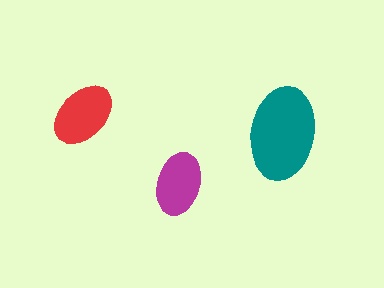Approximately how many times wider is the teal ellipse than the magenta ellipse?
About 1.5 times wider.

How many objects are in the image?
There are 3 objects in the image.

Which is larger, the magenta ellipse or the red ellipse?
The red one.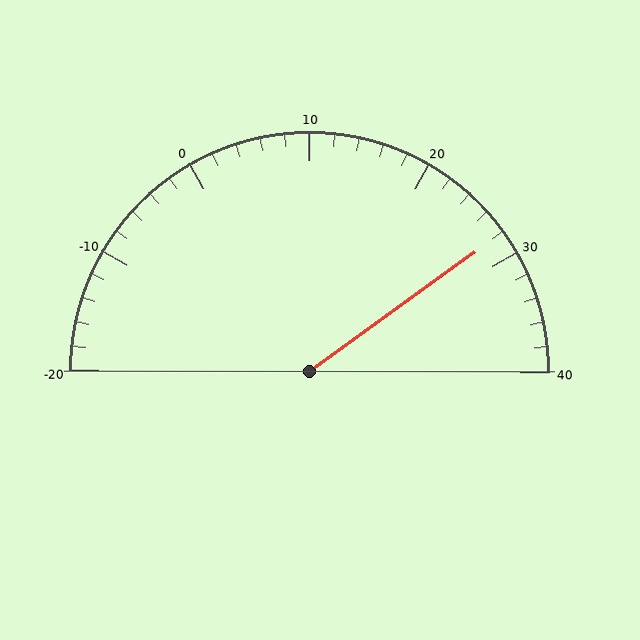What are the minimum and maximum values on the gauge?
The gauge ranges from -20 to 40.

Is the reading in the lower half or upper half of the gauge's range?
The reading is in the upper half of the range (-20 to 40).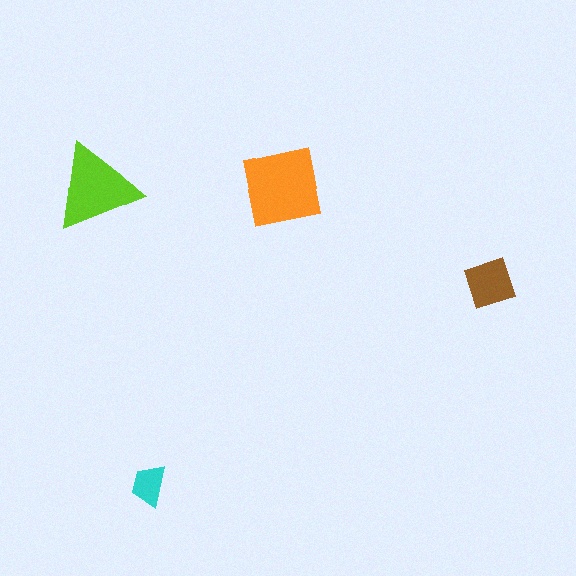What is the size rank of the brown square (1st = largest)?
3rd.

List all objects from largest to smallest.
The orange square, the lime triangle, the brown square, the cyan trapezoid.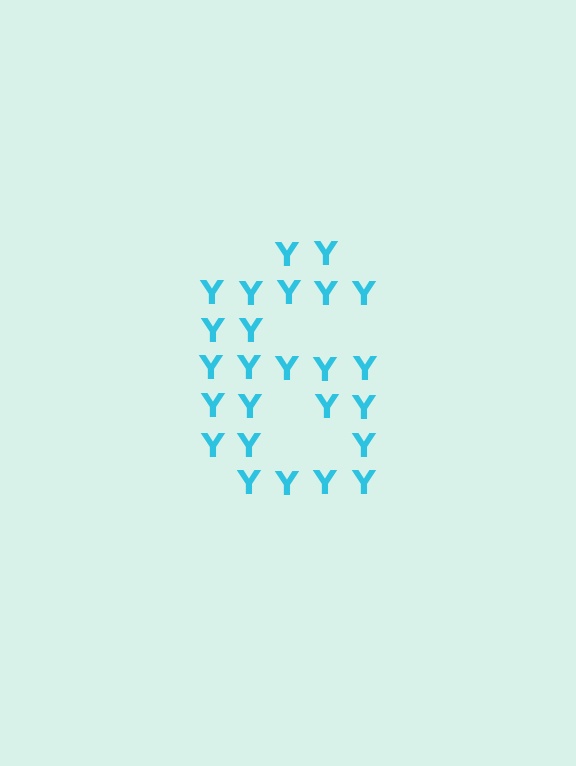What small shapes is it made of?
It is made of small letter Y's.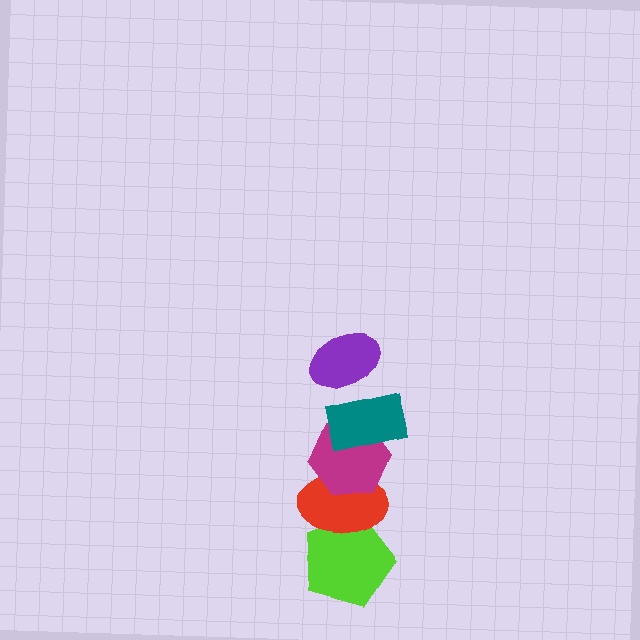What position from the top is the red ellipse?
The red ellipse is 4th from the top.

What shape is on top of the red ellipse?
The magenta hexagon is on top of the red ellipse.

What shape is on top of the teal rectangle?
The purple ellipse is on top of the teal rectangle.